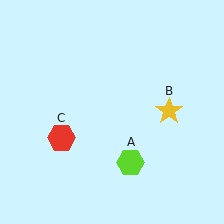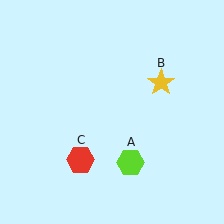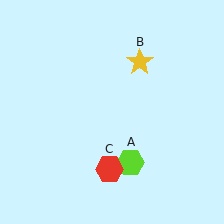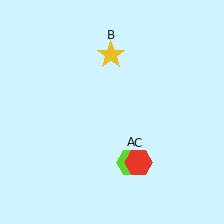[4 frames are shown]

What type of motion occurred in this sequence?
The yellow star (object B), red hexagon (object C) rotated counterclockwise around the center of the scene.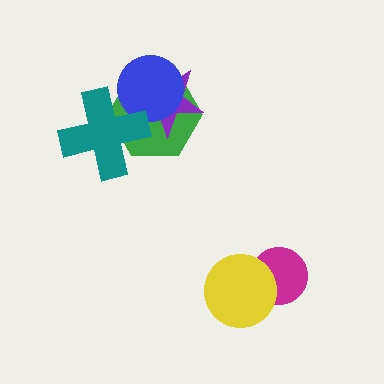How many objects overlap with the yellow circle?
1 object overlaps with the yellow circle.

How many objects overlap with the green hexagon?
3 objects overlap with the green hexagon.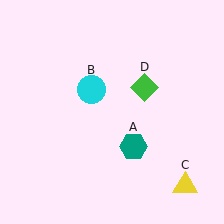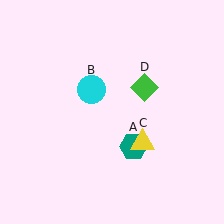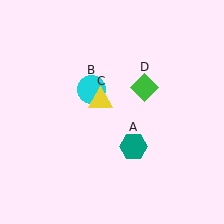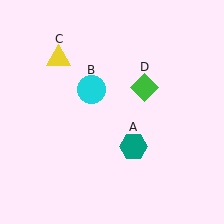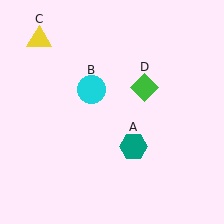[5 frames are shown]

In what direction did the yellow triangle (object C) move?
The yellow triangle (object C) moved up and to the left.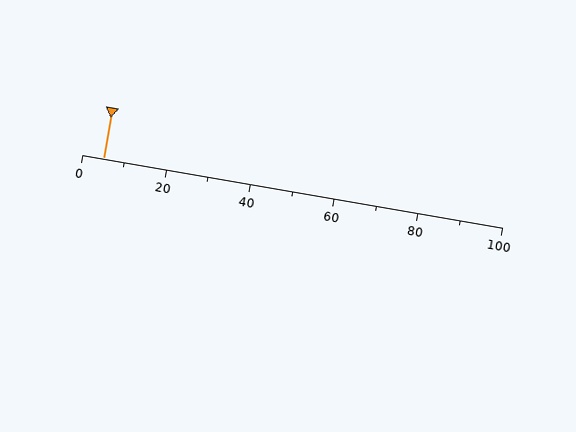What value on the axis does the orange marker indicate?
The marker indicates approximately 5.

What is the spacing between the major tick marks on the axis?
The major ticks are spaced 20 apart.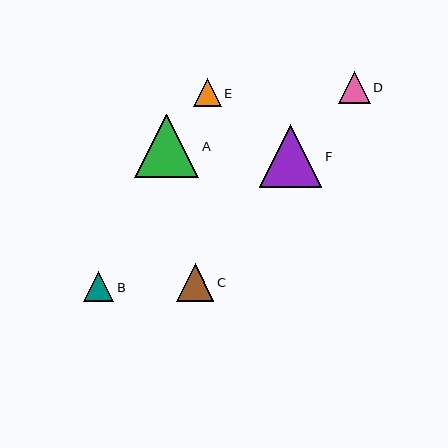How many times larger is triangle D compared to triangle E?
Triangle D is approximately 1.1 times the size of triangle E.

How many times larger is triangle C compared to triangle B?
Triangle C is approximately 1.3 times the size of triangle B.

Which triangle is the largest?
Triangle A is the largest with a size of approximately 64 pixels.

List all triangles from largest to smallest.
From largest to smallest: A, F, C, D, B, E.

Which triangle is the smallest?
Triangle E is the smallest with a size of approximately 28 pixels.